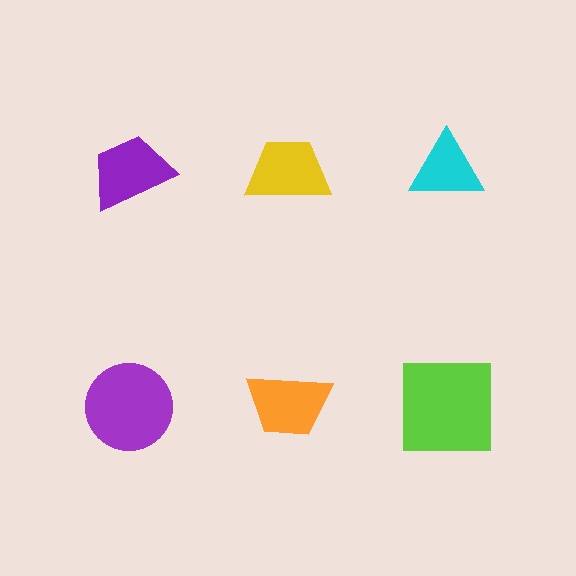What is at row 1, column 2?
A yellow trapezoid.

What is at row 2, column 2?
An orange trapezoid.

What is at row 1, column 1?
A purple trapezoid.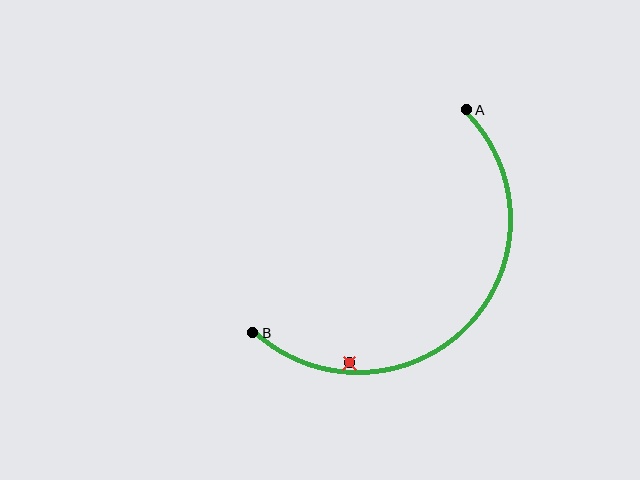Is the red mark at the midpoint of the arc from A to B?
No — the red mark does not lie on the arc at all. It sits slightly inside the curve.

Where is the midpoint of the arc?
The arc midpoint is the point on the curve farthest from the straight line joining A and B. It sits below and to the right of that line.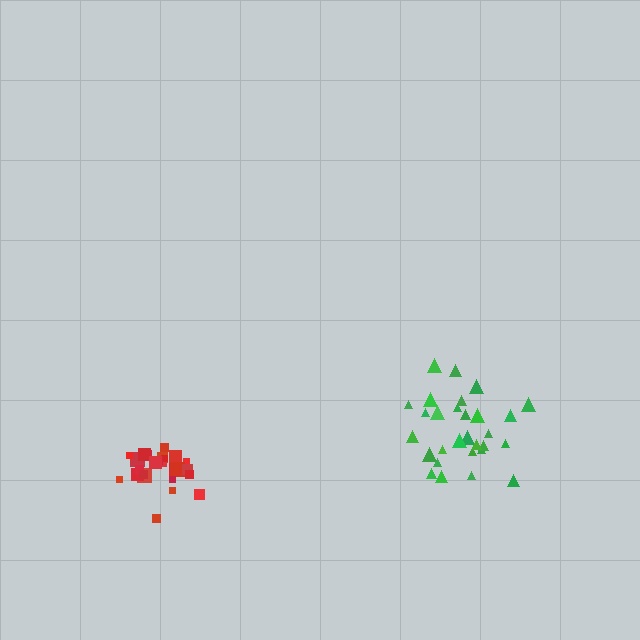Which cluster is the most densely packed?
Red.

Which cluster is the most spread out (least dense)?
Green.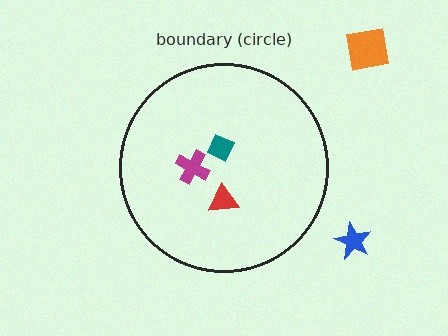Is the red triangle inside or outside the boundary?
Inside.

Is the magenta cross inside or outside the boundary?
Inside.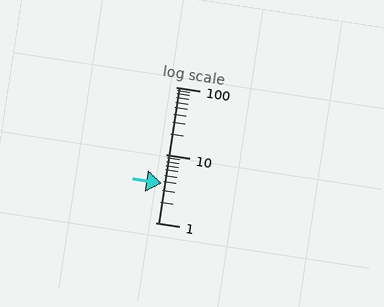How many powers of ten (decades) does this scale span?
The scale spans 2 decades, from 1 to 100.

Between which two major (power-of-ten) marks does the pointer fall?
The pointer is between 1 and 10.